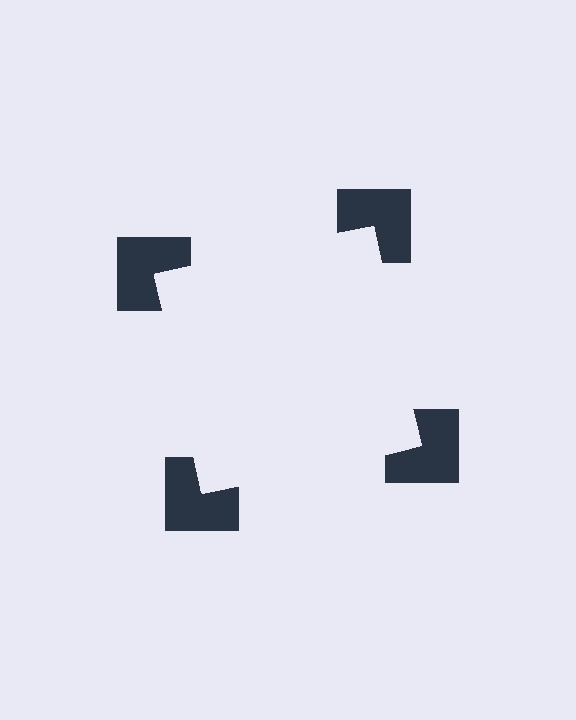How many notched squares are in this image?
There are 4 — one at each vertex of the illusory square.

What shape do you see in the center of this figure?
An illusory square — its edges are inferred from the aligned wedge cuts in the notched squares, not physically drawn.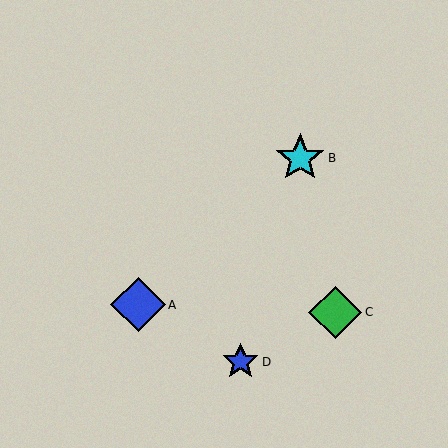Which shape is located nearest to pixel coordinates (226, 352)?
The blue star (labeled D) at (241, 362) is nearest to that location.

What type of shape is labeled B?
Shape B is a cyan star.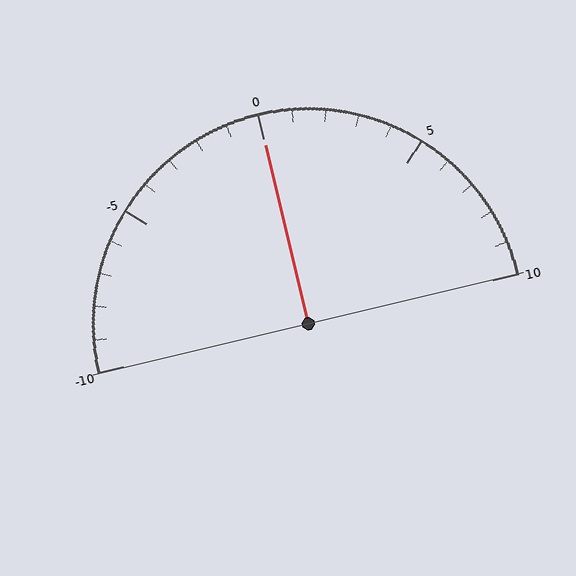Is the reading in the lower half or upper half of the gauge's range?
The reading is in the upper half of the range (-10 to 10).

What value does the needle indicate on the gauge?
The needle indicates approximately 0.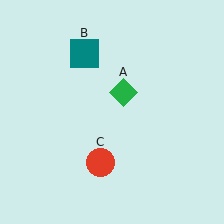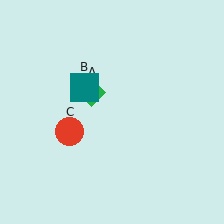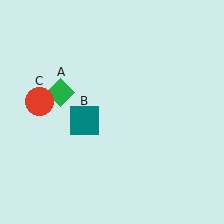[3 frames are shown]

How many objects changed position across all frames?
3 objects changed position: green diamond (object A), teal square (object B), red circle (object C).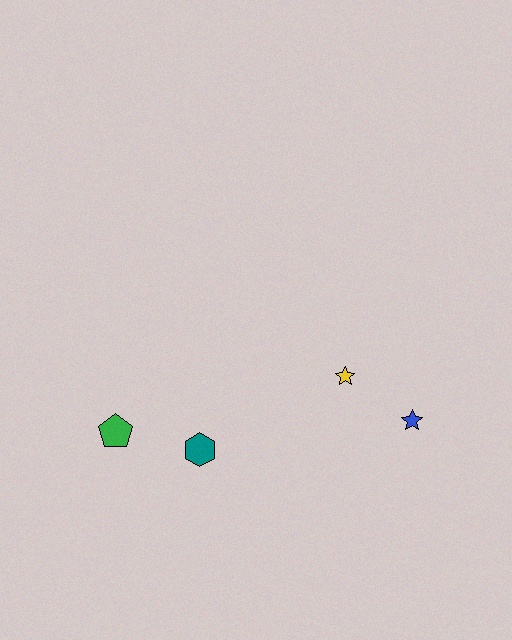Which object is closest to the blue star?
The yellow star is closest to the blue star.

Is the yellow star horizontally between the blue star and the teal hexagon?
Yes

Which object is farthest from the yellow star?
The green pentagon is farthest from the yellow star.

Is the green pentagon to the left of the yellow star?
Yes